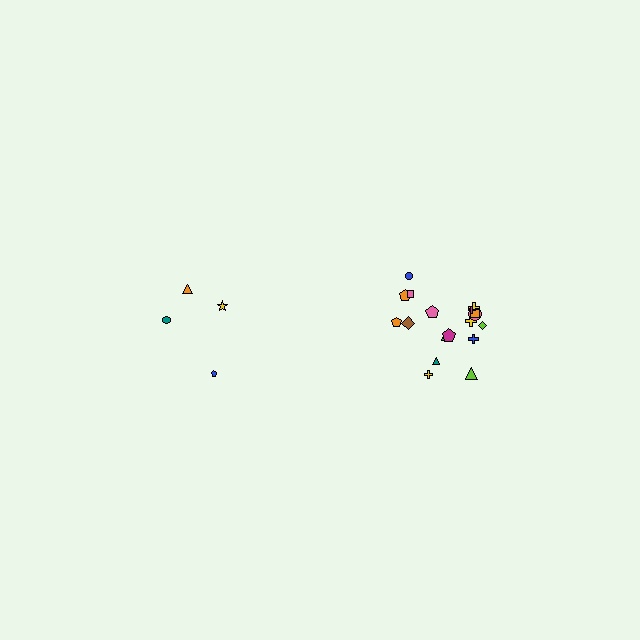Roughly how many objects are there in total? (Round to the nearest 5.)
Roughly 20 objects in total.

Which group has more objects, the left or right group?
The right group.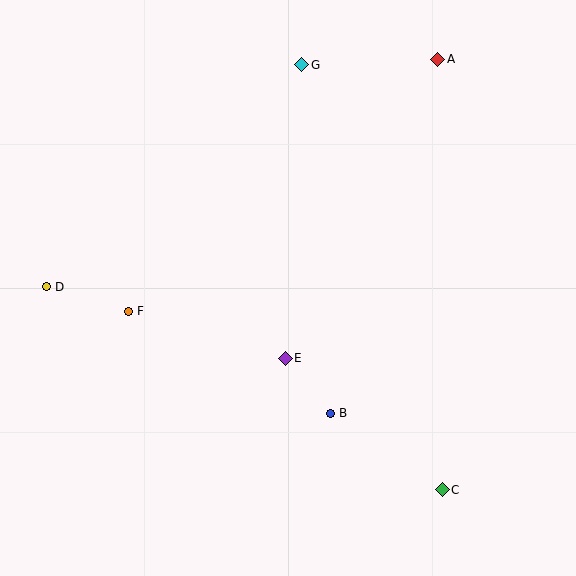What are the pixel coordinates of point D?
Point D is at (46, 287).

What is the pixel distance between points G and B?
The distance between G and B is 350 pixels.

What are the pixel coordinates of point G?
Point G is at (302, 65).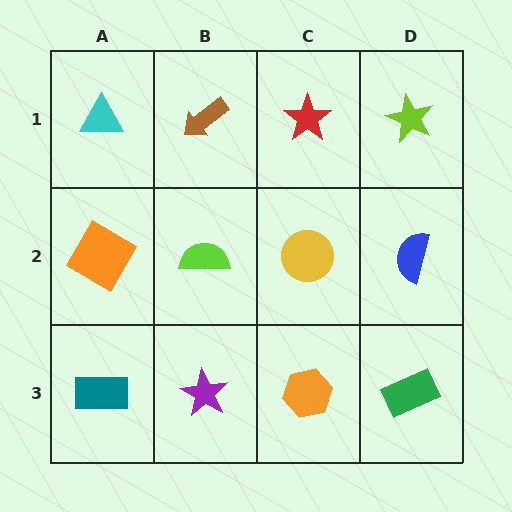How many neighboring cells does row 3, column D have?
2.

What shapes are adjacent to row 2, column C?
A red star (row 1, column C), an orange hexagon (row 3, column C), a lime semicircle (row 2, column B), a blue semicircle (row 2, column D).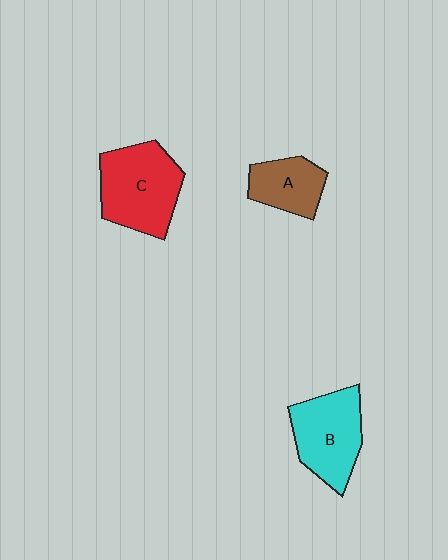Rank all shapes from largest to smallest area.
From largest to smallest: C (red), B (cyan), A (brown).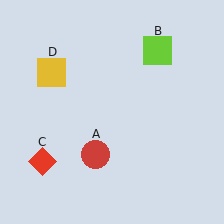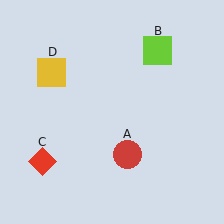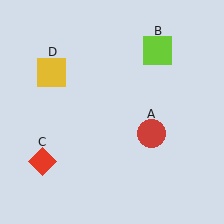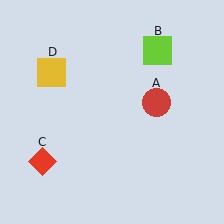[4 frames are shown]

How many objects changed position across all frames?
1 object changed position: red circle (object A).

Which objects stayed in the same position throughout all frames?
Lime square (object B) and red diamond (object C) and yellow square (object D) remained stationary.